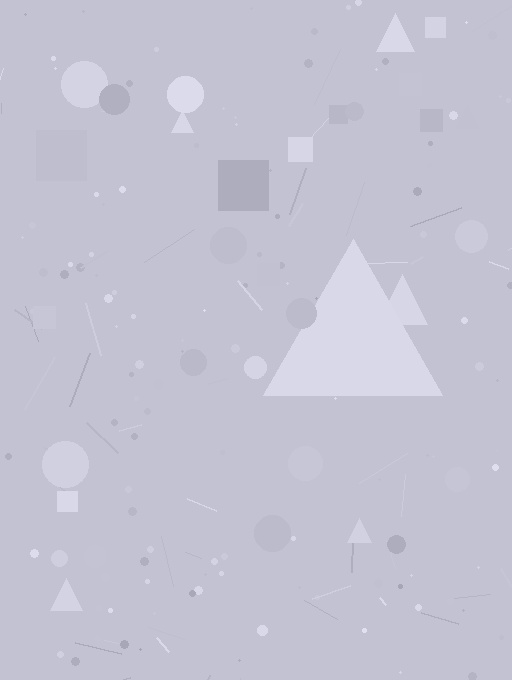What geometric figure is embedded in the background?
A triangle is embedded in the background.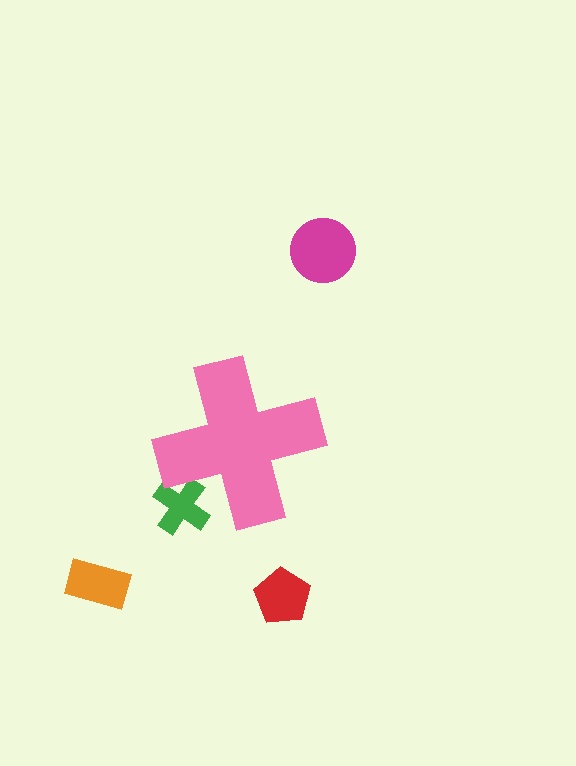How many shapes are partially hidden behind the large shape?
1 shape is partially hidden.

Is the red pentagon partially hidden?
No, the red pentagon is fully visible.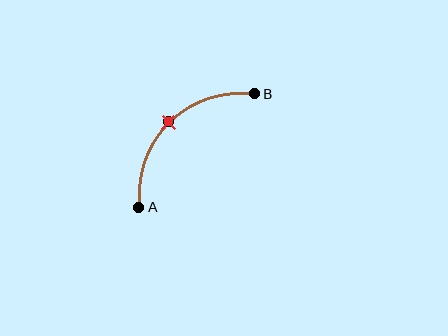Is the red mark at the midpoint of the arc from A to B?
Yes. The red mark lies on the arc at equal arc-length from both A and B — it is the arc midpoint.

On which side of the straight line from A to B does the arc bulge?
The arc bulges above and to the left of the straight line connecting A and B.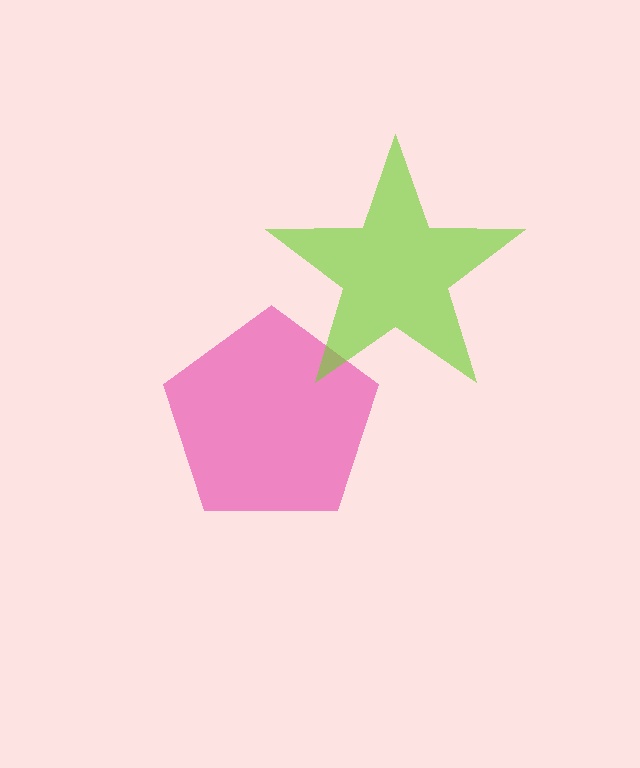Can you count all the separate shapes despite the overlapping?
Yes, there are 2 separate shapes.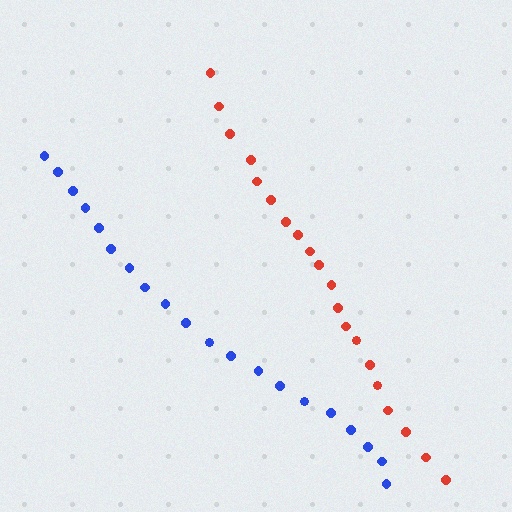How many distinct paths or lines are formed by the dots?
There are 2 distinct paths.